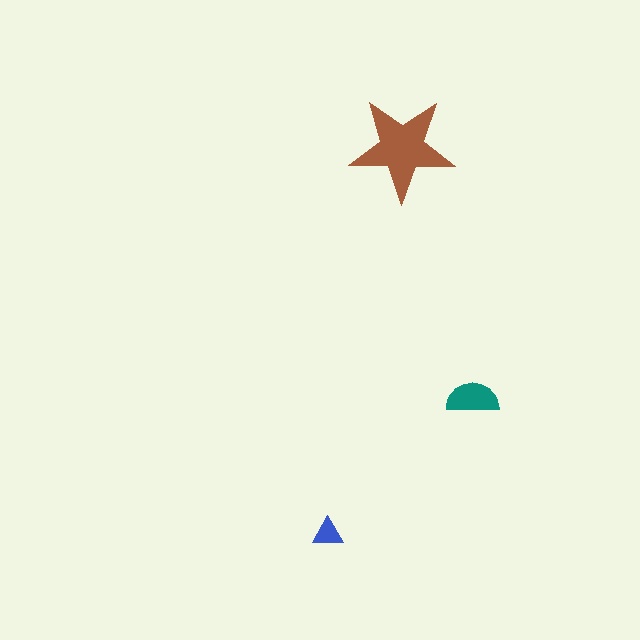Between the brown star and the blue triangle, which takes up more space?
The brown star.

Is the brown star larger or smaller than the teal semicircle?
Larger.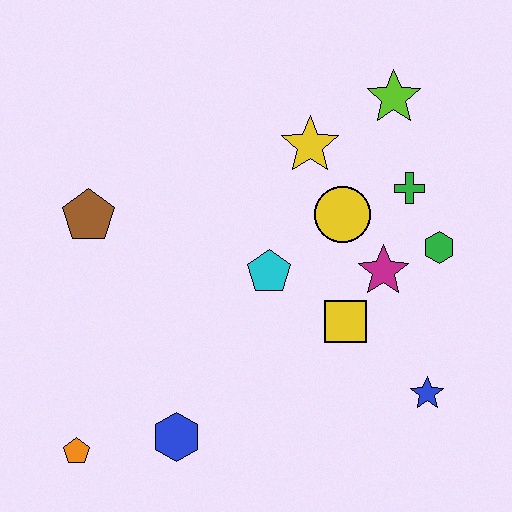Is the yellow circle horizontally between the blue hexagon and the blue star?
Yes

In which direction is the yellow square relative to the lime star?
The yellow square is below the lime star.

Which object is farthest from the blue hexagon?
The lime star is farthest from the blue hexagon.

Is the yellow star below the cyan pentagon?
No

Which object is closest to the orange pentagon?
The blue hexagon is closest to the orange pentagon.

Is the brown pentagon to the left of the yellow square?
Yes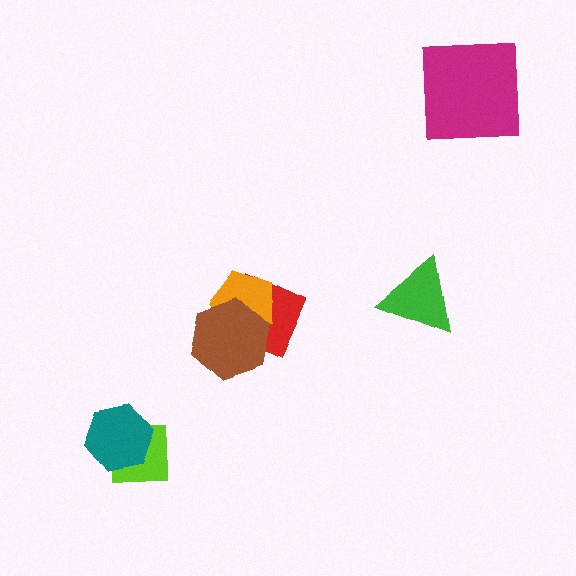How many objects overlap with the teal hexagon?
1 object overlaps with the teal hexagon.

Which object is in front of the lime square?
The teal hexagon is in front of the lime square.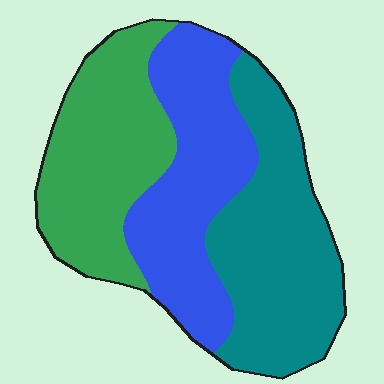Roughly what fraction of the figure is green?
Green takes up about one third (1/3) of the figure.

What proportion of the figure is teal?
Teal takes up between a third and a half of the figure.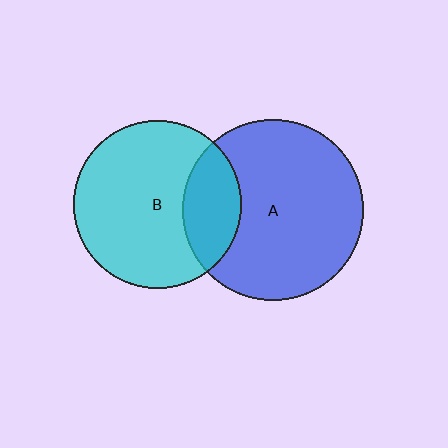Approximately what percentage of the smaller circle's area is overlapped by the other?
Approximately 25%.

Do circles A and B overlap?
Yes.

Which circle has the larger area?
Circle A (blue).